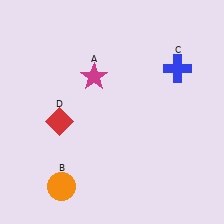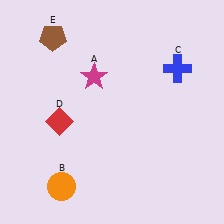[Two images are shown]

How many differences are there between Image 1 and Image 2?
There is 1 difference between the two images.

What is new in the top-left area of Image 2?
A brown pentagon (E) was added in the top-left area of Image 2.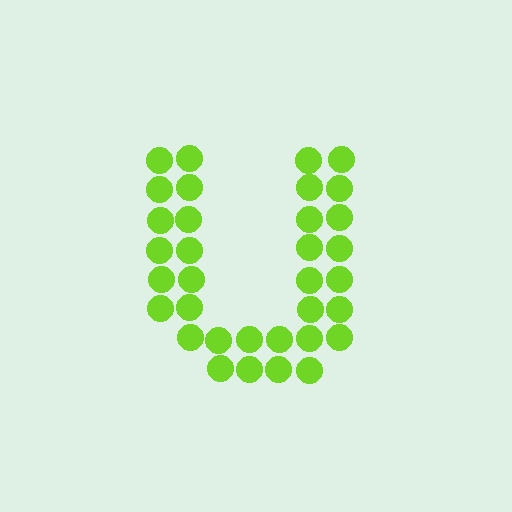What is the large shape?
The large shape is the letter U.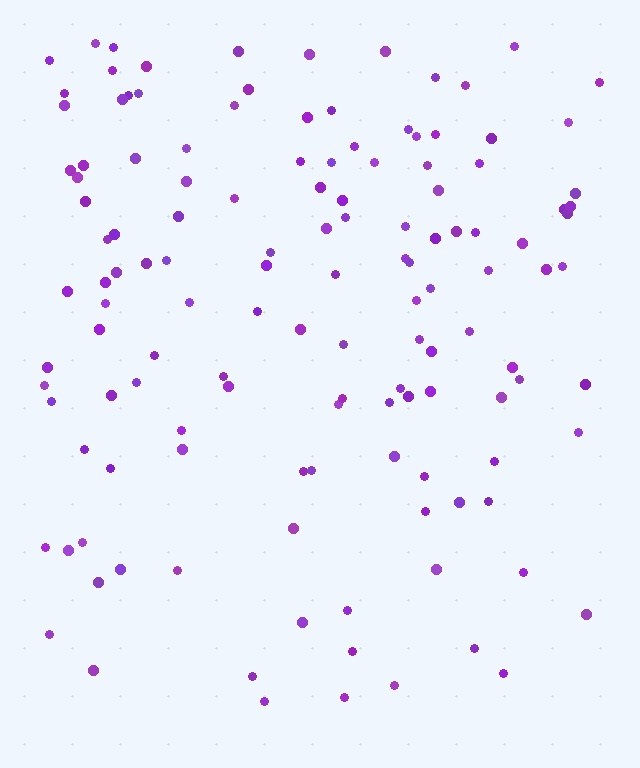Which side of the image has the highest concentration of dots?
The top.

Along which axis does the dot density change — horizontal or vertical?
Vertical.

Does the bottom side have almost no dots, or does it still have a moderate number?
Still a moderate number, just noticeably fewer than the top.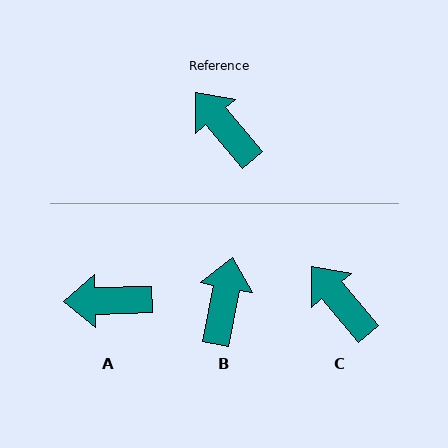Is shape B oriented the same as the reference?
No, it is off by about 51 degrees.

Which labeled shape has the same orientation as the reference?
C.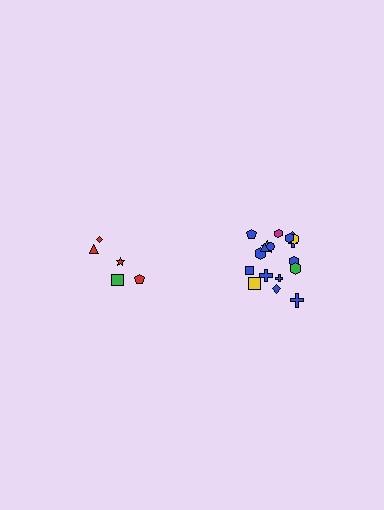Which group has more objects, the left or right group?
The right group.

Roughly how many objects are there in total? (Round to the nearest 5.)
Roughly 25 objects in total.